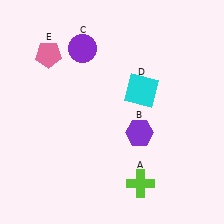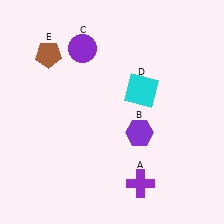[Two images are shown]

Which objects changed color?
A changed from lime to purple. E changed from pink to brown.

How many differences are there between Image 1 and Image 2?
There are 2 differences between the two images.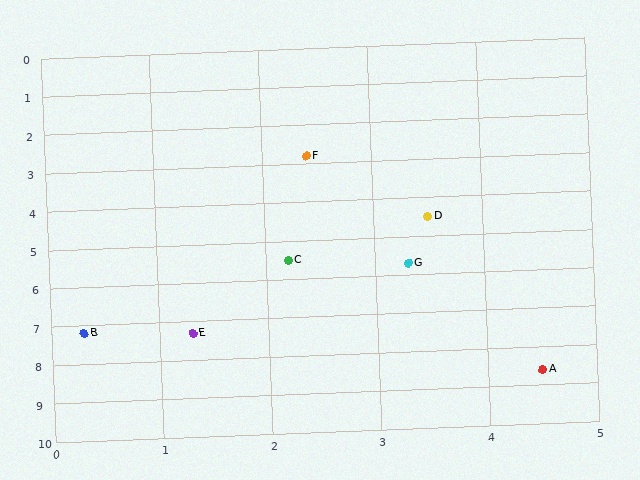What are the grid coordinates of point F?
Point F is at approximately (2.4, 2.8).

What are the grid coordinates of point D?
Point D is at approximately (3.5, 4.5).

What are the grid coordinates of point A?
Point A is at approximately (4.5, 8.6).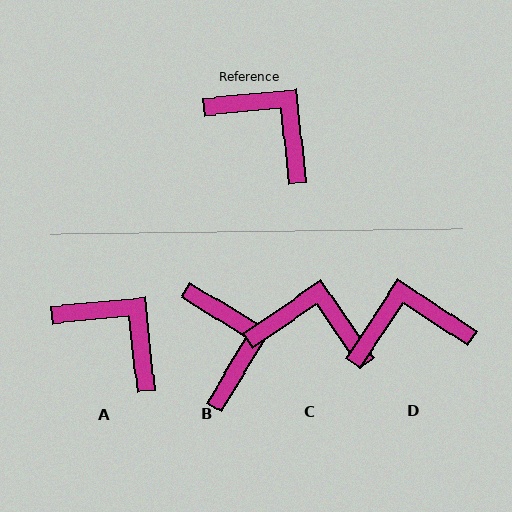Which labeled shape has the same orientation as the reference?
A.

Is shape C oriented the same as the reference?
No, it is off by about 29 degrees.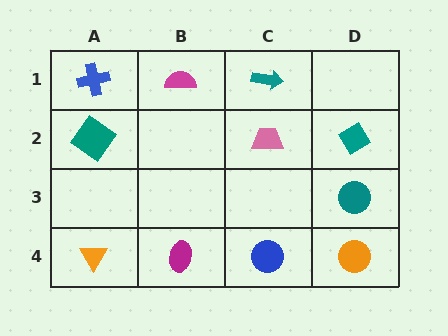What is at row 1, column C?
A teal arrow.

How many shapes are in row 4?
4 shapes.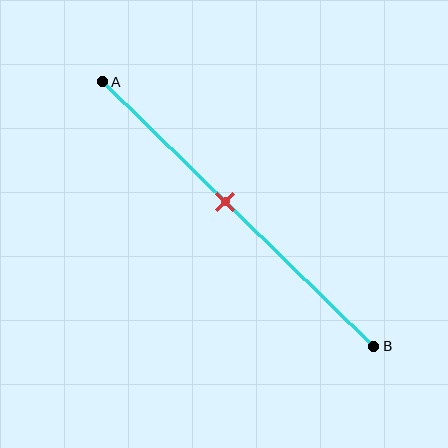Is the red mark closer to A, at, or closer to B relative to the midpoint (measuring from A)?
The red mark is closer to point A than the midpoint of segment AB.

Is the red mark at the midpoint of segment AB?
No, the mark is at about 45% from A, not at the 50% midpoint.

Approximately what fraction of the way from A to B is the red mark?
The red mark is approximately 45% of the way from A to B.